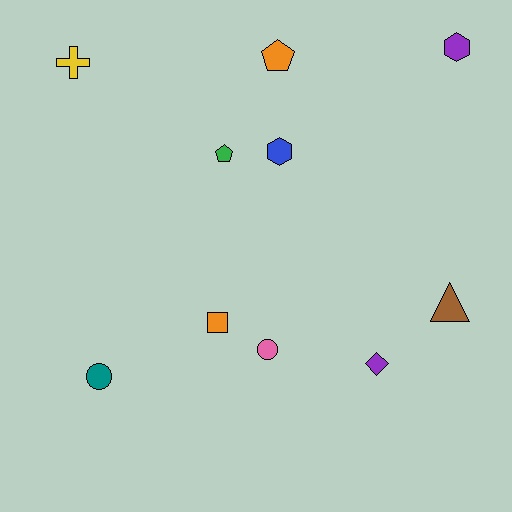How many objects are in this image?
There are 10 objects.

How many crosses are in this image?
There is 1 cross.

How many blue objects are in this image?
There is 1 blue object.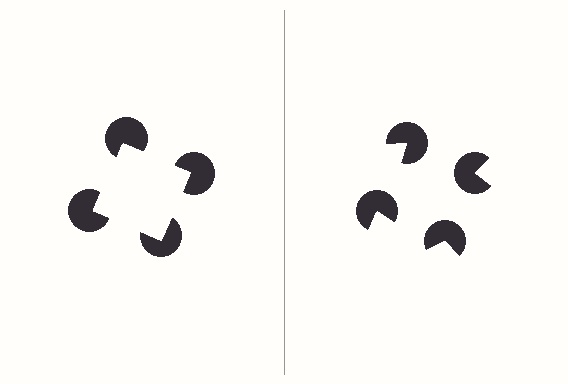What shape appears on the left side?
An illusory square.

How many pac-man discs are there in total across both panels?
8 — 4 on each side.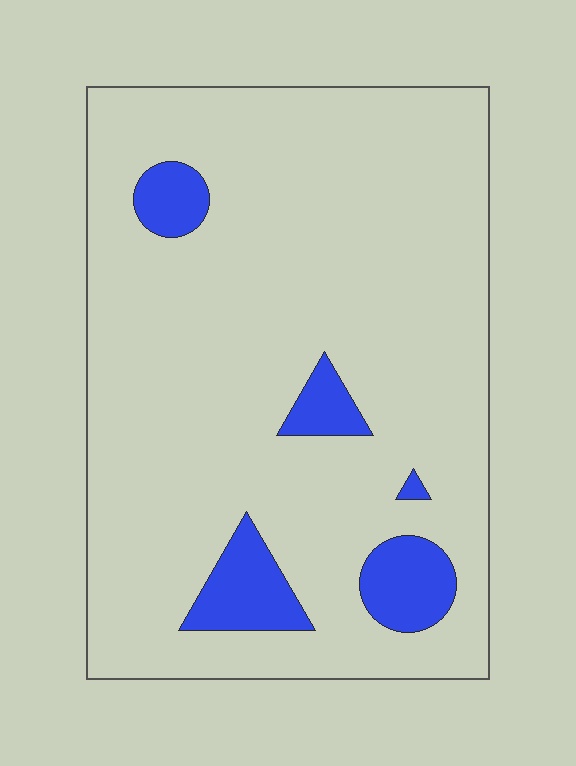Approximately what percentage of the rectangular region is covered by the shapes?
Approximately 10%.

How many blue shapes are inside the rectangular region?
5.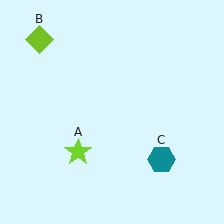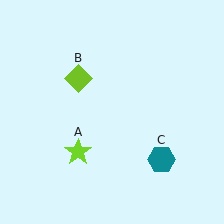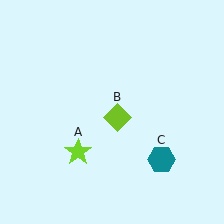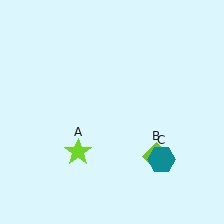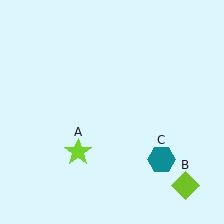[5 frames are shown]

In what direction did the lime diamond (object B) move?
The lime diamond (object B) moved down and to the right.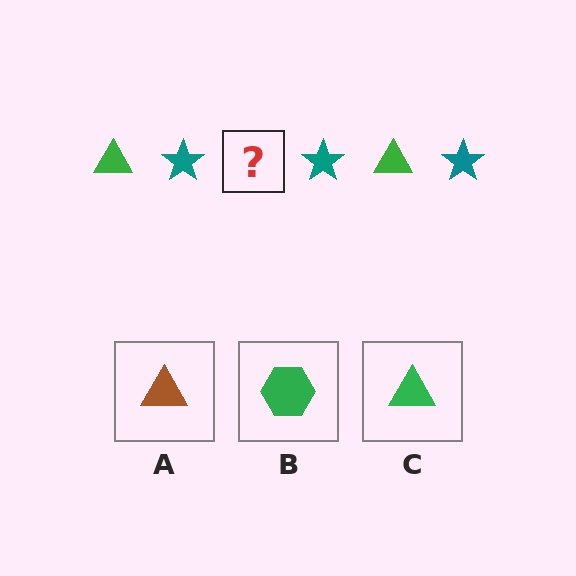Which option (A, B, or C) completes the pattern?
C.